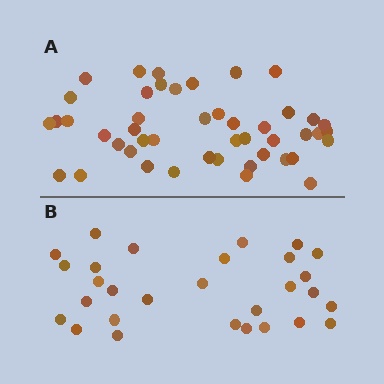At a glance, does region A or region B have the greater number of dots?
Region A (the top region) has more dots.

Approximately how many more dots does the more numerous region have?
Region A has approximately 15 more dots than region B.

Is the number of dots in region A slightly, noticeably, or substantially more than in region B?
Region A has substantially more. The ratio is roughly 1.6 to 1.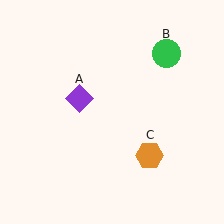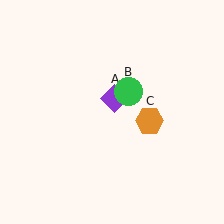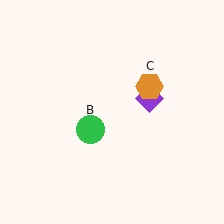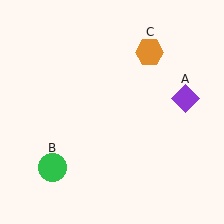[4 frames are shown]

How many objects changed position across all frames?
3 objects changed position: purple diamond (object A), green circle (object B), orange hexagon (object C).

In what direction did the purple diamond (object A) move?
The purple diamond (object A) moved right.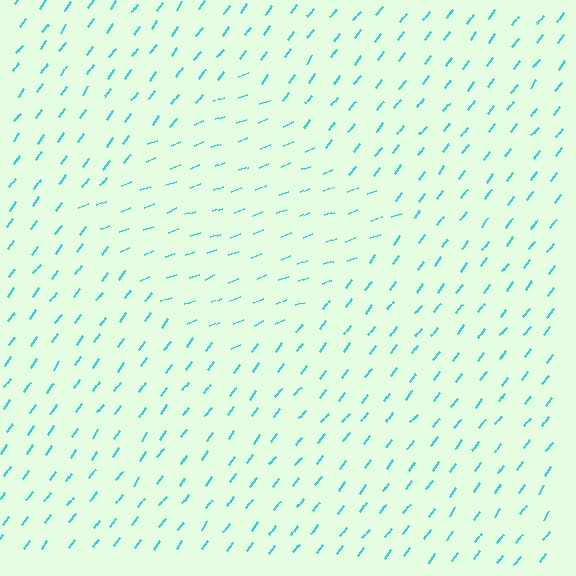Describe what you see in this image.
The image is filled with small cyan line segments. A diamond region in the image has lines oriented differently from the surrounding lines, creating a visible texture boundary.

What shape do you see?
I see a diamond.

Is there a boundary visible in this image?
Yes, there is a texture boundary formed by a change in line orientation.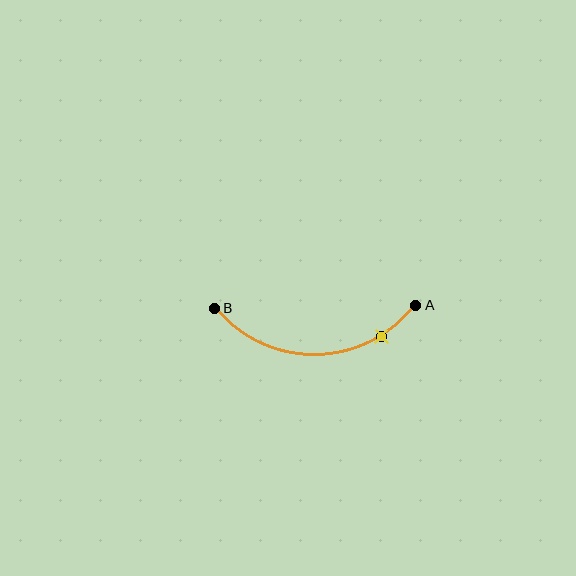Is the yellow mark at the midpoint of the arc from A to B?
No. The yellow mark lies on the arc but is closer to endpoint A. The arc midpoint would be at the point on the curve equidistant along the arc from both A and B.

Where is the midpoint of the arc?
The arc midpoint is the point on the curve farthest from the straight line joining A and B. It sits below that line.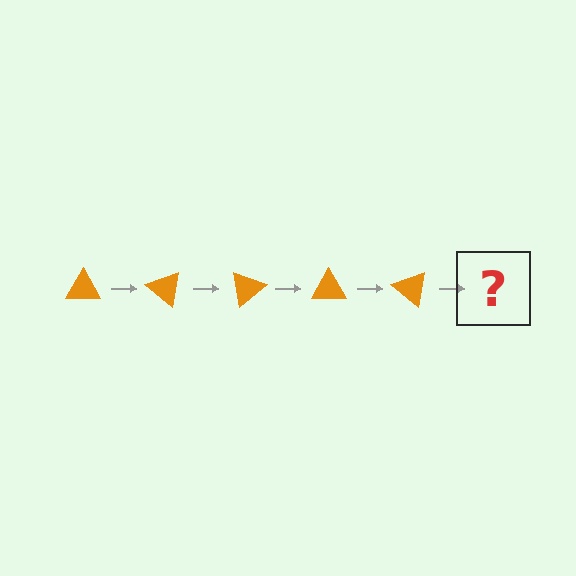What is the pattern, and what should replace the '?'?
The pattern is that the triangle rotates 40 degrees each step. The '?' should be an orange triangle rotated 200 degrees.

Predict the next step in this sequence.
The next step is an orange triangle rotated 200 degrees.